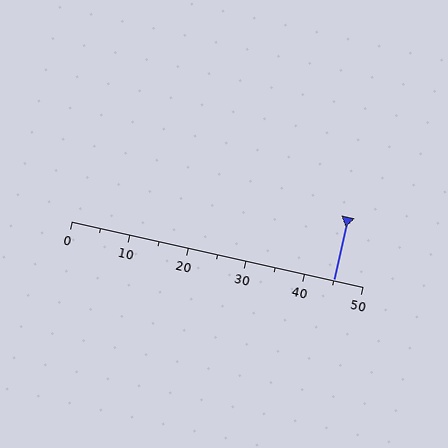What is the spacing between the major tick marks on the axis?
The major ticks are spaced 10 apart.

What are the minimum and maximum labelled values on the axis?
The axis runs from 0 to 50.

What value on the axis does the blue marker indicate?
The marker indicates approximately 45.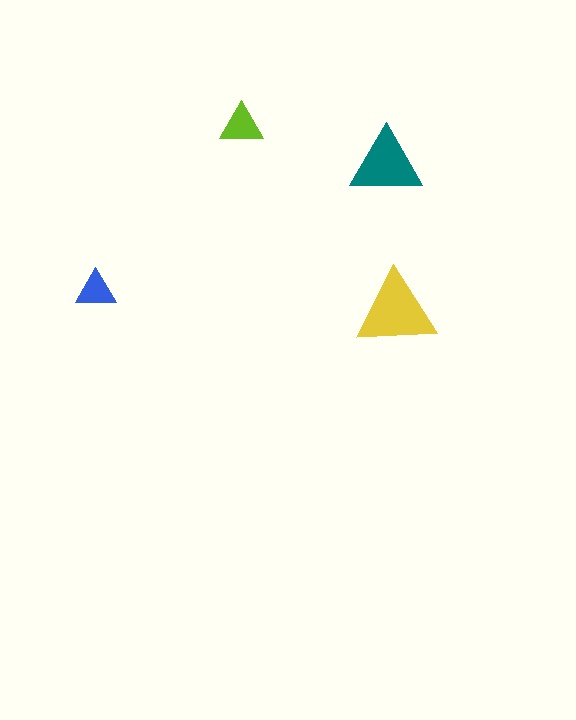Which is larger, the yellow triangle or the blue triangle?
The yellow one.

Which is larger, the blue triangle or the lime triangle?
The lime one.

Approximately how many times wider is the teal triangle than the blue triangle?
About 2 times wider.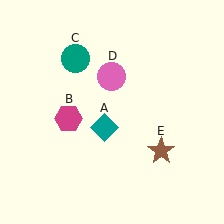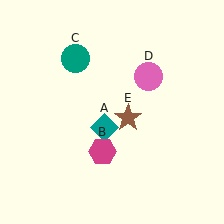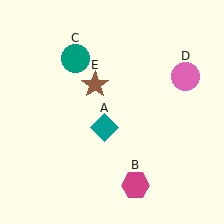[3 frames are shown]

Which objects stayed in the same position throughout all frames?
Teal diamond (object A) and teal circle (object C) remained stationary.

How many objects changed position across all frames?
3 objects changed position: magenta hexagon (object B), pink circle (object D), brown star (object E).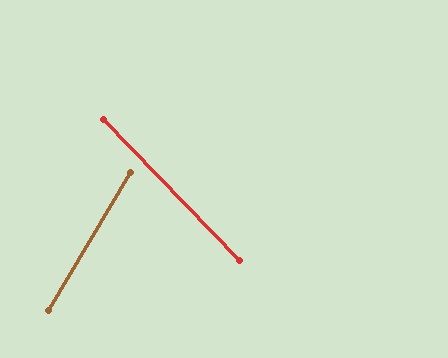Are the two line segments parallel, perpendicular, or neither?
Neither parallel nor perpendicular — they differ by about 75°.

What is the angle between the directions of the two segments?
Approximately 75 degrees.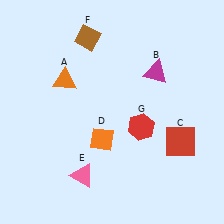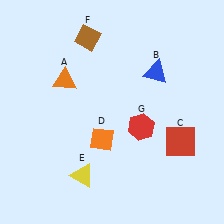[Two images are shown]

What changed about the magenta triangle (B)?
In Image 1, B is magenta. In Image 2, it changed to blue.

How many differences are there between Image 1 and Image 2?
There are 2 differences between the two images.